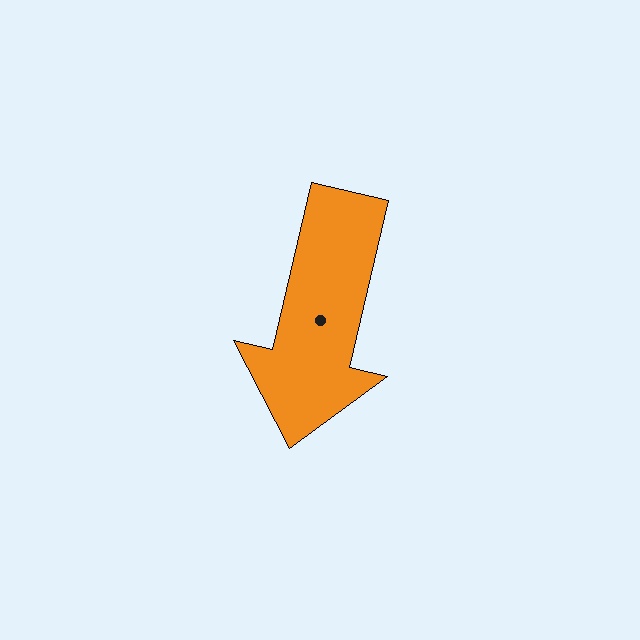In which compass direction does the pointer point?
South.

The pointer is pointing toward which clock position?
Roughly 6 o'clock.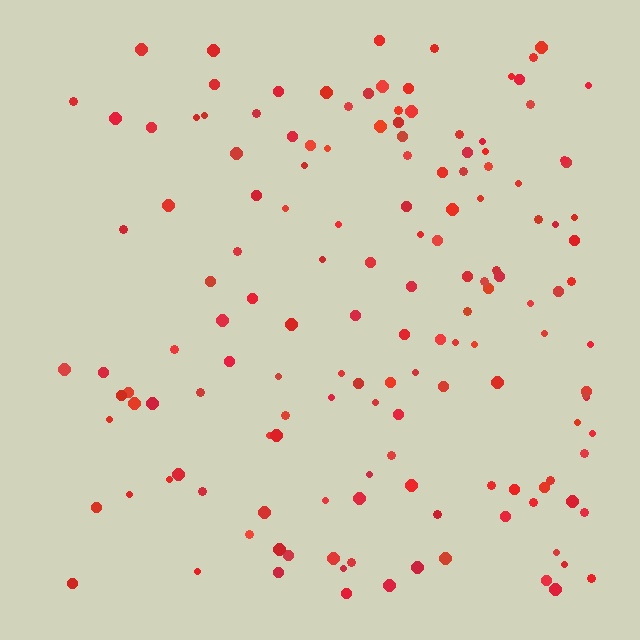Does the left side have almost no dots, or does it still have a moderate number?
Still a moderate number, just noticeably fewer than the right.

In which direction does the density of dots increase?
From left to right, with the right side densest.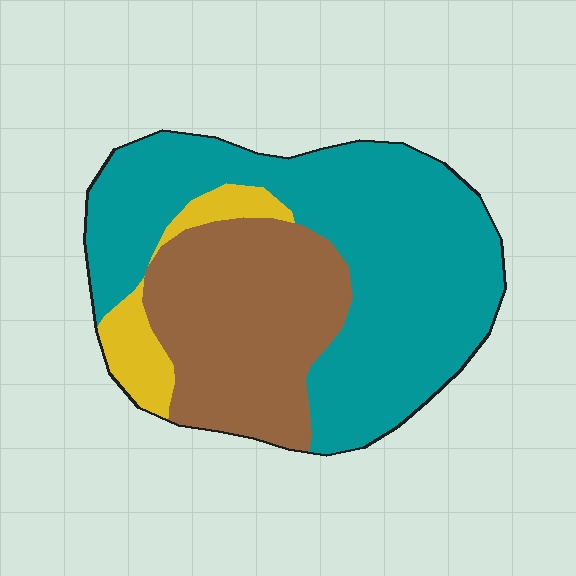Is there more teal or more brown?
Teal.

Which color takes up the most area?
Teal, at roughly 60%.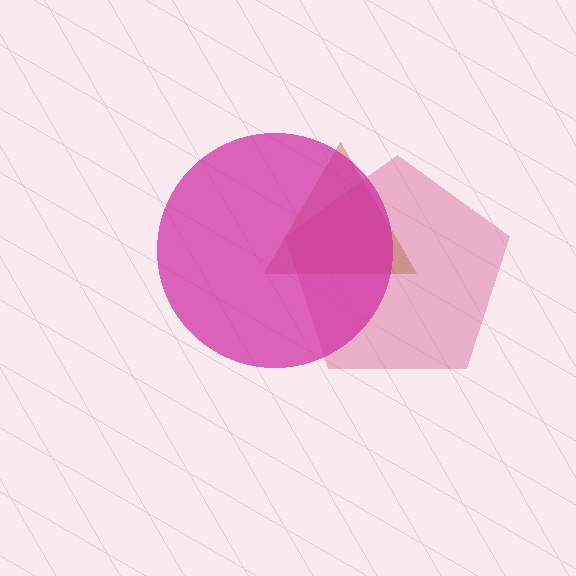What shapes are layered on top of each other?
The layered shapes are: a pink pentagon, a brown triangle, a magenta circle.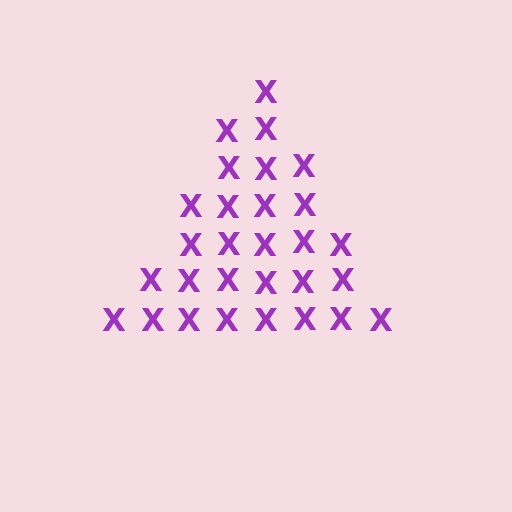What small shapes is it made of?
It is made of small letter X's.